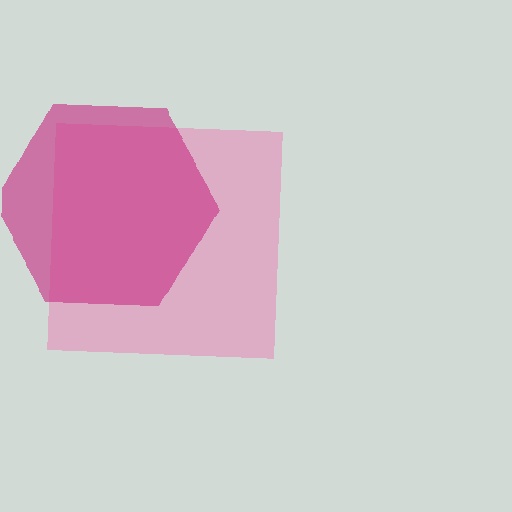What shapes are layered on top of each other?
The layered shapes are: a pink square, a magenta hexagon.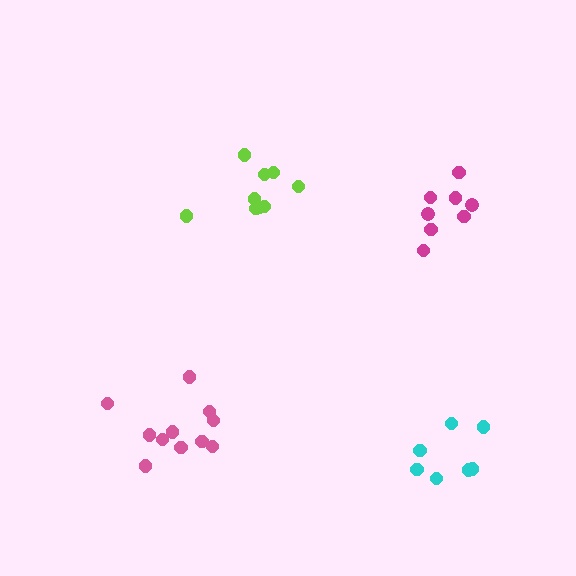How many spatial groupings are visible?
There are 4 spatial groupings.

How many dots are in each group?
Group 1: 9 dots, Group 2: 11 dots, Group 3: 8 dots, Group 4: 7 dots (35 total).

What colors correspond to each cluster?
The clusters are colored: lime, pink, magenta, cyan.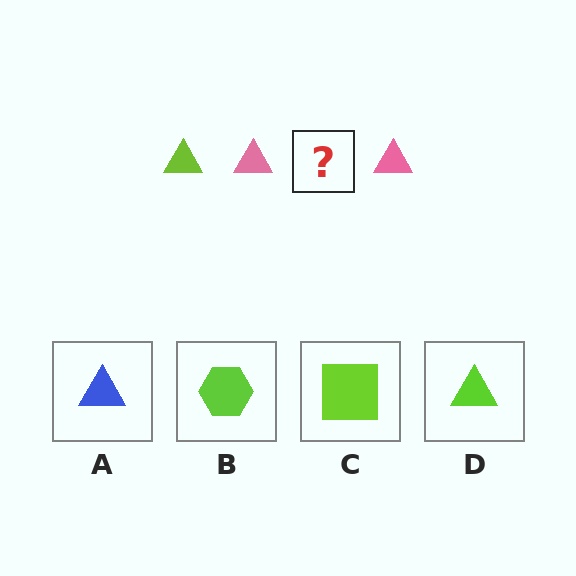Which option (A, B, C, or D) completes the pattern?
D.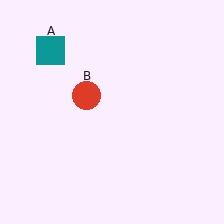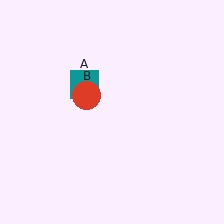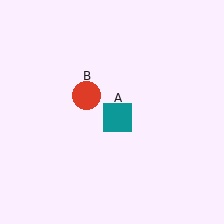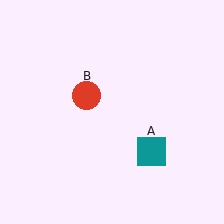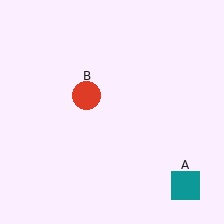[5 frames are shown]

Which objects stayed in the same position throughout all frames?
Red circle (object B) remained stationary.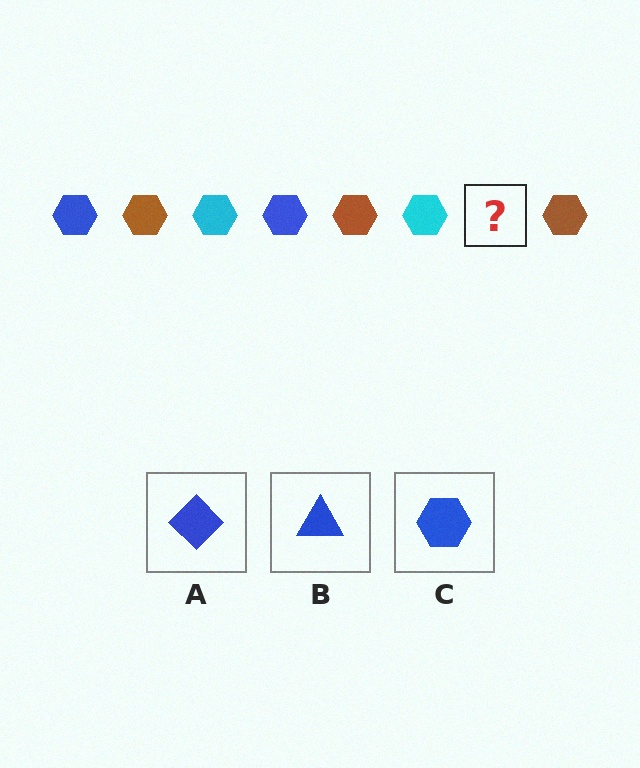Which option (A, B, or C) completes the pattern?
C.